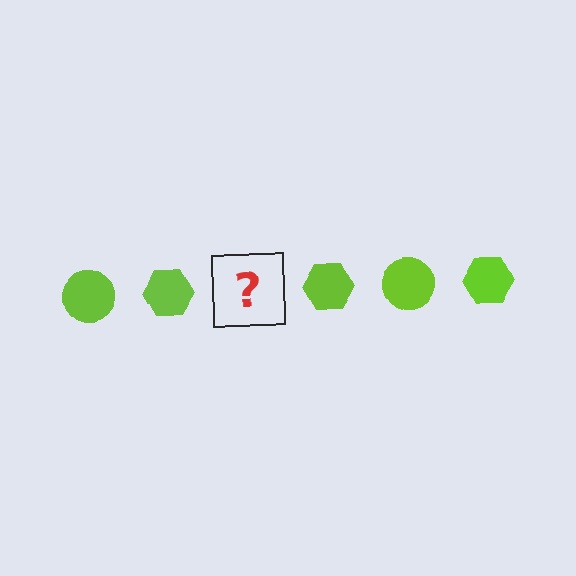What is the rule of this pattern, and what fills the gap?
The rule is that the pattern cycles through circle, hexagon shapes in lime. The gap should be filled with a lime circle.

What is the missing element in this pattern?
The missing element is a lime circle.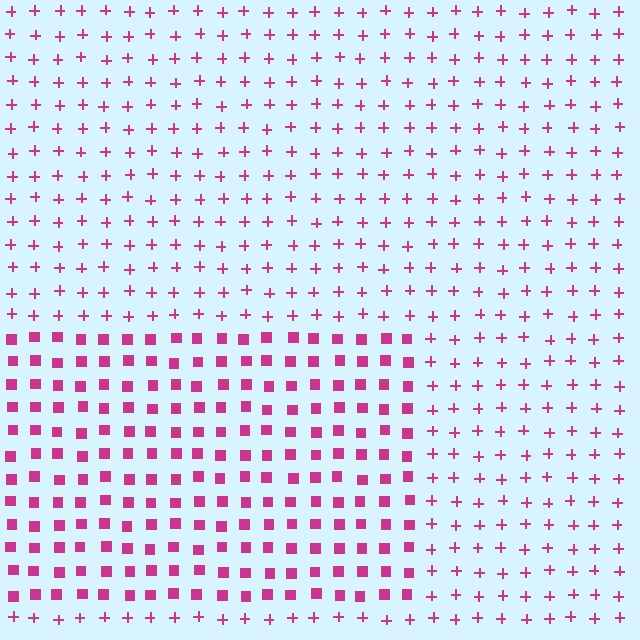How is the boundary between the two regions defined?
The boundary is defined by a change in element shape: squares inside vs. plus signs outside. All elements share the same color and spacing.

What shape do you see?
I see a rectangle.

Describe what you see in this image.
The image is filled with small magenta elements arranged in a uniform grid. A rectangle-shaped region contains squares, while the surrounding area contains plus signs. The boundary is defined purely by the change in element shape.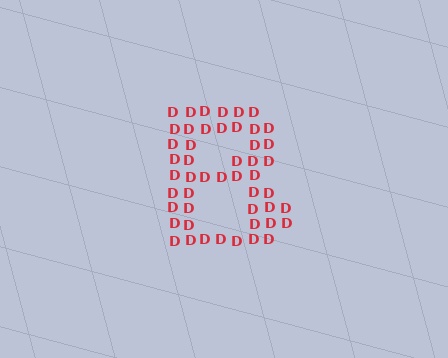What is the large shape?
The large shape is the letter B.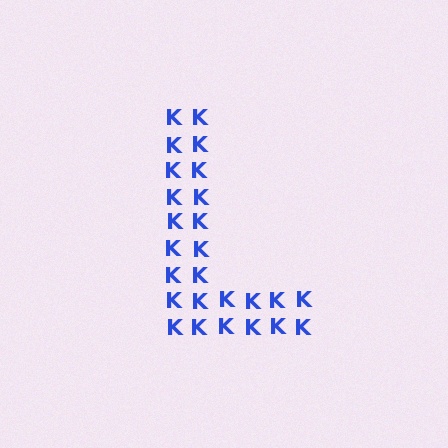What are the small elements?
The small elements are letter K's.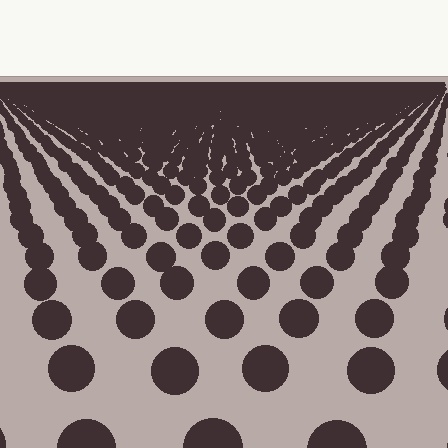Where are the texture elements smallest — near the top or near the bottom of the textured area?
Near the top.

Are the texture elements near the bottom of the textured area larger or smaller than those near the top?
Larger. Near the bottom, elements are closer to the viewer and appear at a bigger on-screen size.